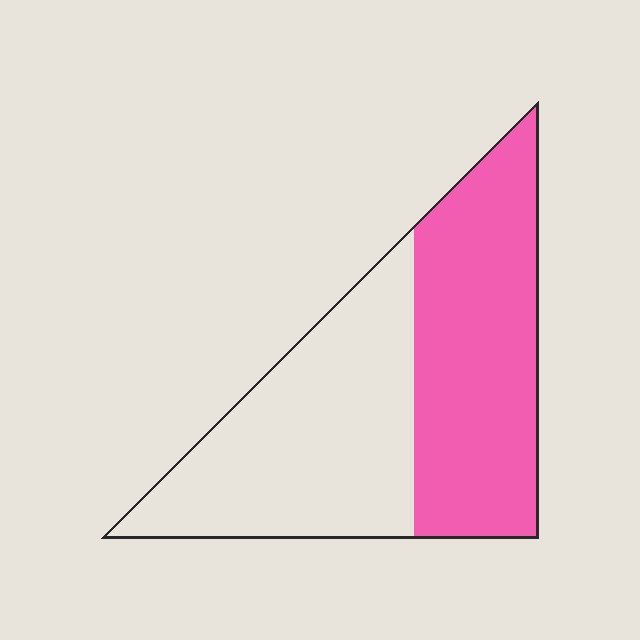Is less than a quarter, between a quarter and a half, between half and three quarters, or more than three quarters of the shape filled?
Between a quarter and a half.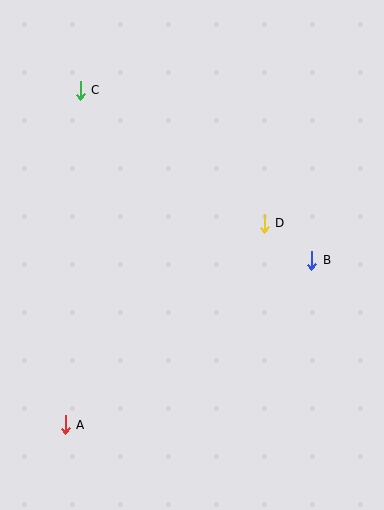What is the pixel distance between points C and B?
The distance between C and B is 287 pixels.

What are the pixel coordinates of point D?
Point D is at (264, 223).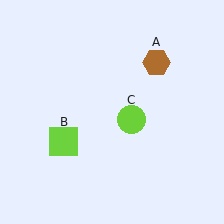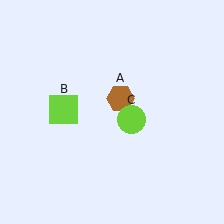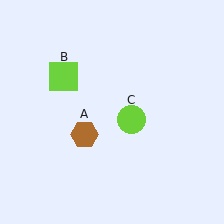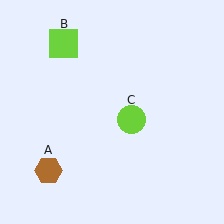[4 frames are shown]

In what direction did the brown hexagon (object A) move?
The brown hexagon (object A) moved down and to the left.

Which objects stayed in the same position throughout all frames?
Lime circle (object C) remained stationary.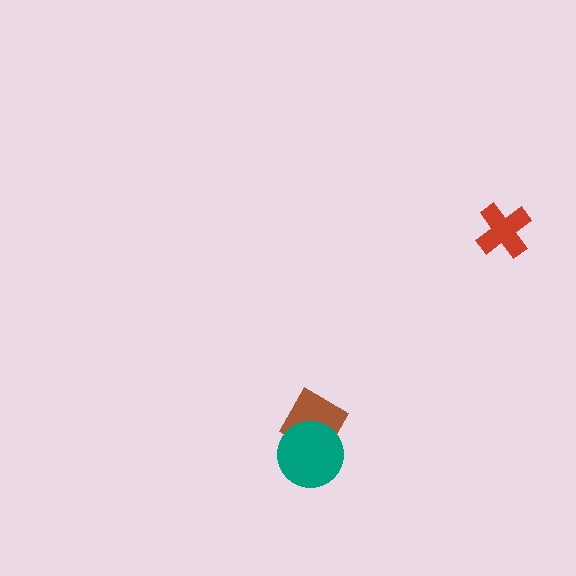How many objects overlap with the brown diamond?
1 object overlaps with the brown diamond.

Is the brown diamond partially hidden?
Yes, it is partially covered by another shape.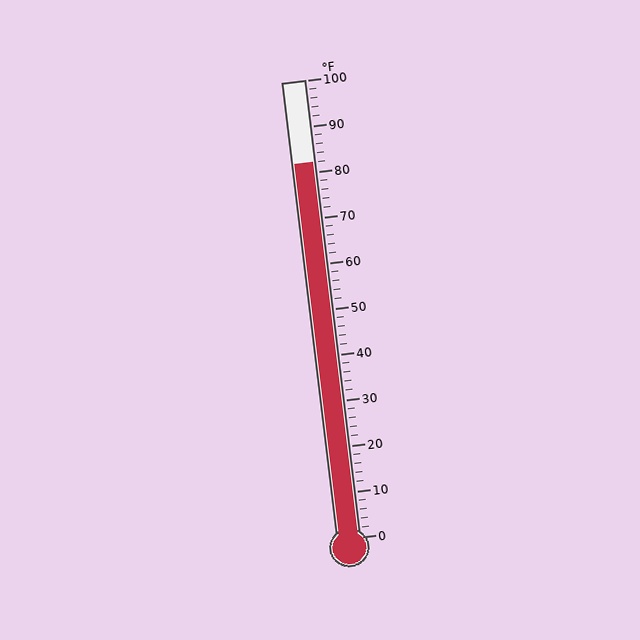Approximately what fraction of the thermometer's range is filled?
The thermometer is filled to approximately 80% of its range.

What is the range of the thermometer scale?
The thermometer scale ranges from 0°F to 100°F.